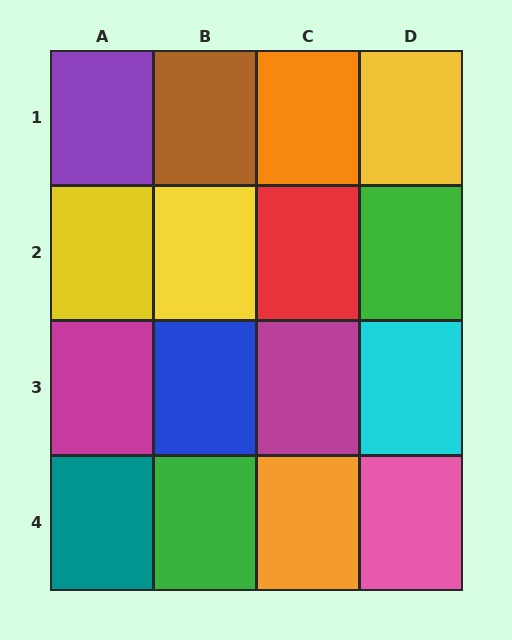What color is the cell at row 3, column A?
Magenta.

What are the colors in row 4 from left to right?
Teal, green, orange, pink.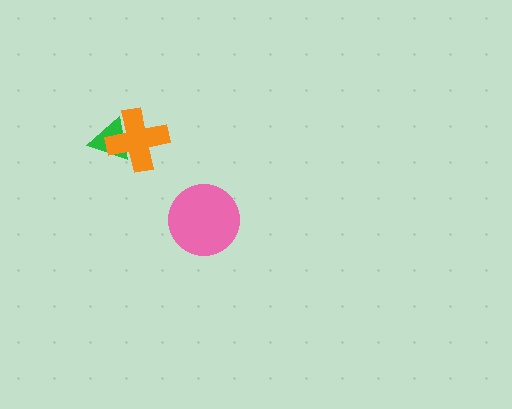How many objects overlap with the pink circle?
0 objects overlap with the pink circle.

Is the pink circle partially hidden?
No, no other shape covers it.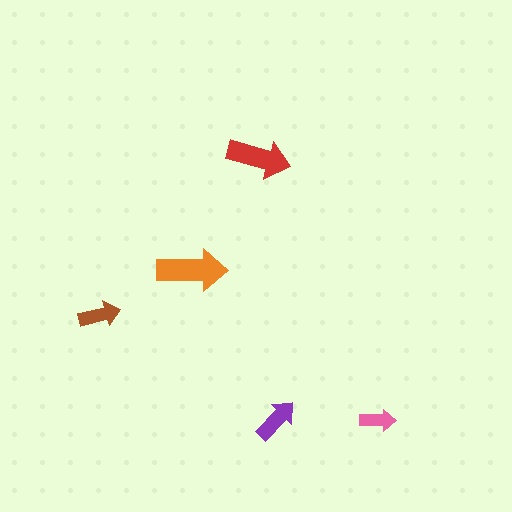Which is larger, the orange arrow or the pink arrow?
The orange one.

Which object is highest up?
The red arrow is topmost.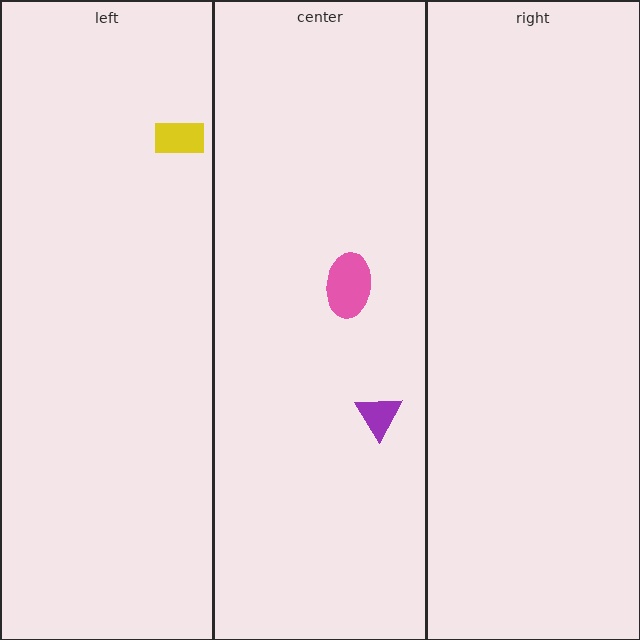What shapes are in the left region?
The yellow rectangle.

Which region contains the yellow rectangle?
The left region.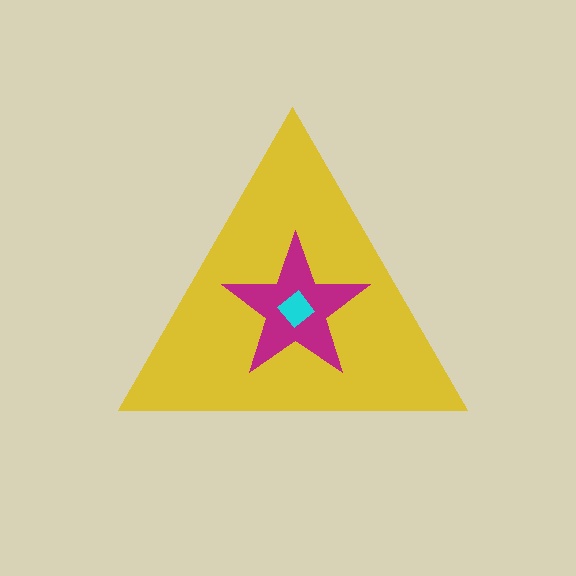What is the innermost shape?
The cyan diamond.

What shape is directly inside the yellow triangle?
The magenta star.